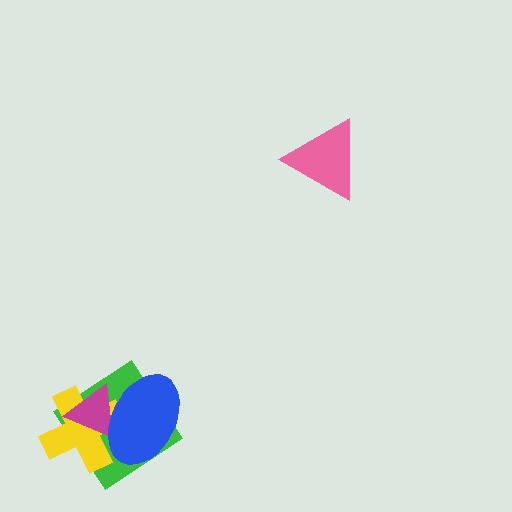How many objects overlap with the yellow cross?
3 objects overlap with the yellow cross.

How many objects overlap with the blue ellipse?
3 objects overlap with the blue ellipse.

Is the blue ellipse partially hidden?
No, no other shape covers it.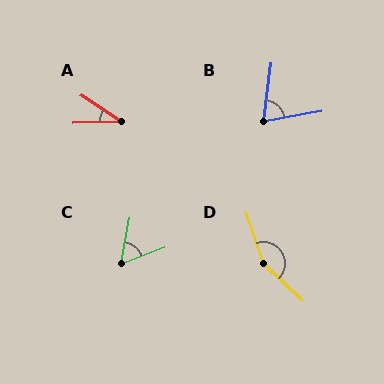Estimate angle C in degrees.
Approximately 59 degrees.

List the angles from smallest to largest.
A (35°), C (59°), B (72°), D (153°).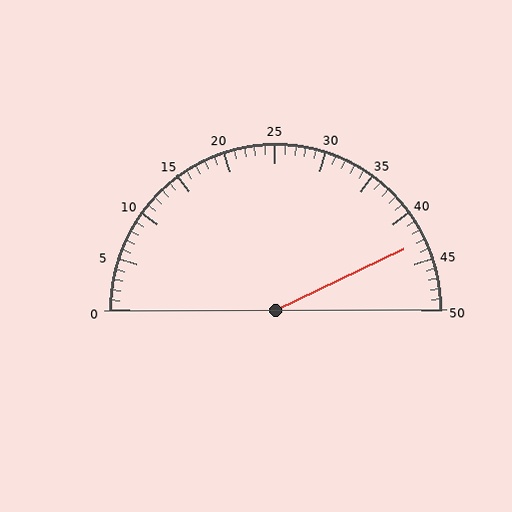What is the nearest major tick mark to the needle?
The nearest major tick mark is 45.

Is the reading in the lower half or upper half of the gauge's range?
The reading is in the upper half of the range (0 to 50).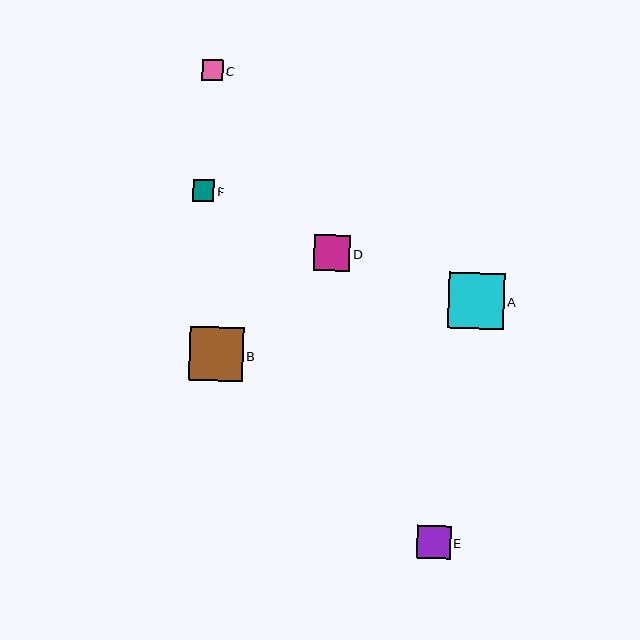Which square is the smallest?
Square C is the smallest with a size of approximately 21 pixels.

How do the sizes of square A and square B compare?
Square A and square B are approximately the same size.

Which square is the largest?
Square A is the largest with a size of approximately 56 pixels.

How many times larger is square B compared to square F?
Square B is approximately 2.5 times the size of square F.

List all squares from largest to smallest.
From largest to smallest: A, B, D, E, F, C.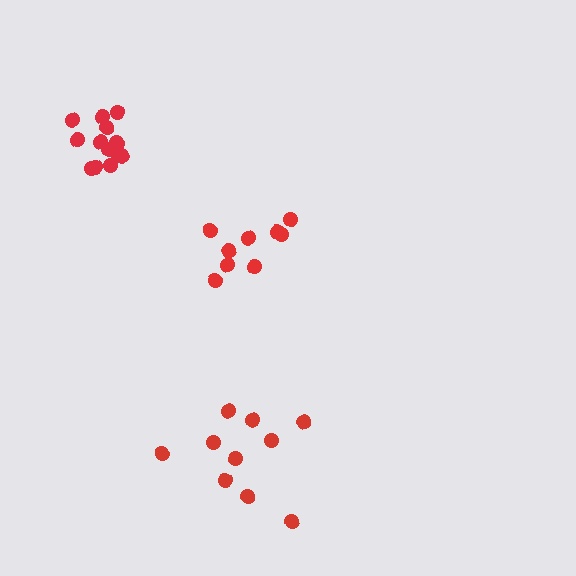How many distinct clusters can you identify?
There are 3 distinct clusters.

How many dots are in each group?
Group 1: 9 dots, Group 2: 10 dots, Group 3: 14 dots (33 total).